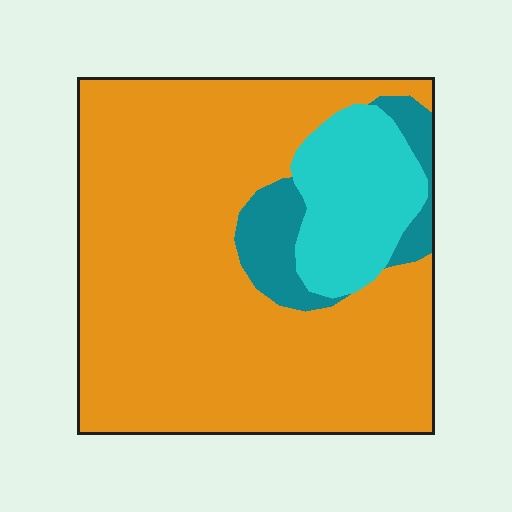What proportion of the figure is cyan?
Cyan takes up about one sixth (1/6) of the figure.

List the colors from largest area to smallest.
From largest to smallest: orange, cyan, teal.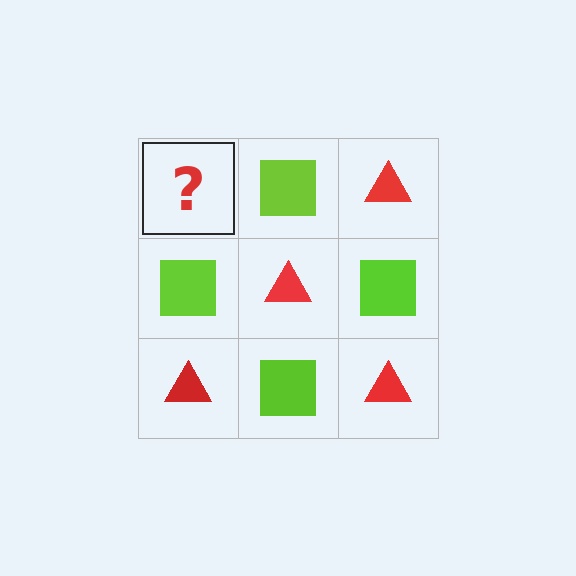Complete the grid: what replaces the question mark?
The question mark should be replaced with a red triangle.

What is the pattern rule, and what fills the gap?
The rule is that it alternates red triangle and lime square in a checkerboard pattern. The gap should be filled with a red triangle.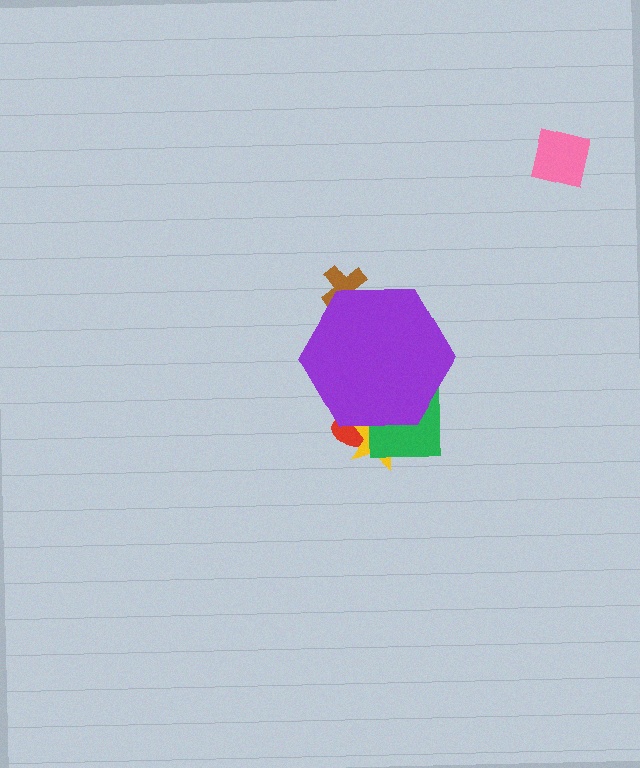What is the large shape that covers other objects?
A purple hexagon.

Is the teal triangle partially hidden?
Yes, the teal triangle is partially hidden behind the purple hexagon.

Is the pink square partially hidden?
No, the pink square is fully visible.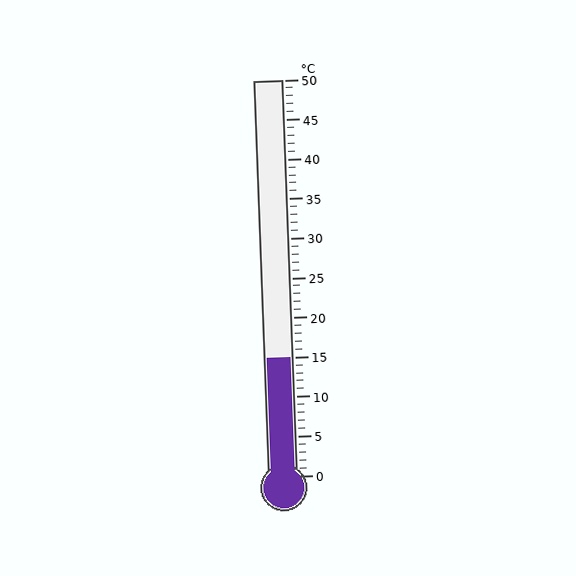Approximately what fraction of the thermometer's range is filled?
The thermometer is filled to approximately 30% of its range.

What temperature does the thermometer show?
The thermometer shows approximately 15°C.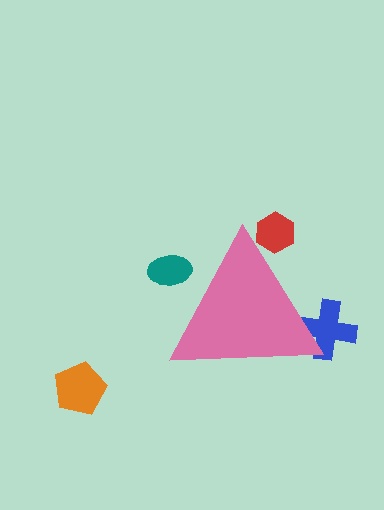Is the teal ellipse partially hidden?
Yes, the teal ellipse is partially hidden behind the pink triangle.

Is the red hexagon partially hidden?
Yes, the red hexagon is partially hidden behind the pink triangle.